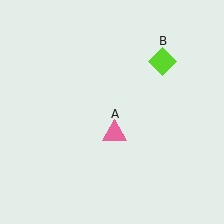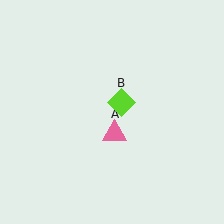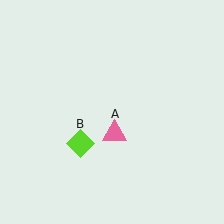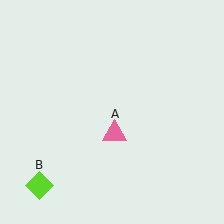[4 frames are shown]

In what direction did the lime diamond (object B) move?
The lime diamond (object B) moved down and to the left.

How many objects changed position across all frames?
1 object changed position: lime diamond (object B).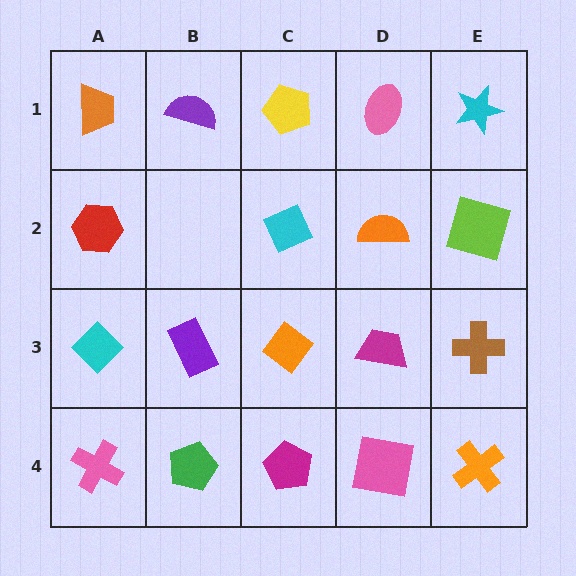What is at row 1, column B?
A purple semicircle.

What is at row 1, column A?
An orange trapezoid.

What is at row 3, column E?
A brown cross.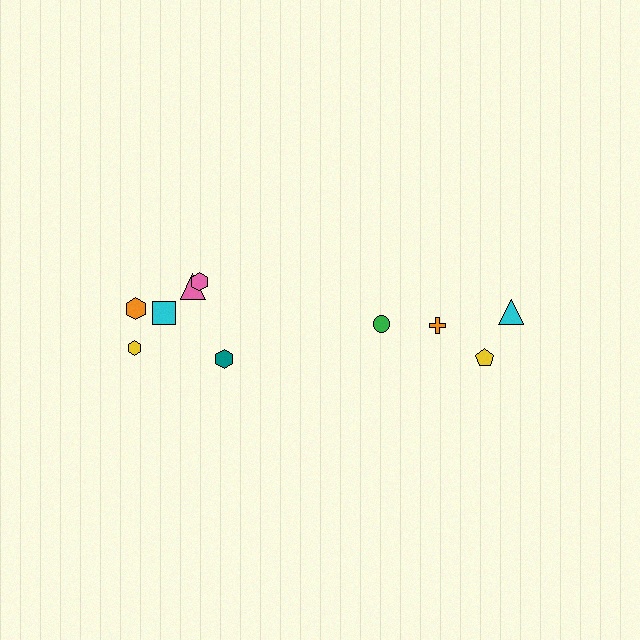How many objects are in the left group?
There are 6 objects.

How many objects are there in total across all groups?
There are 10 objects.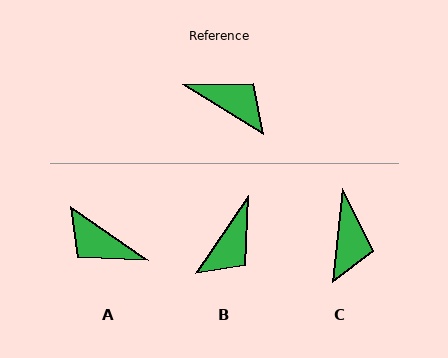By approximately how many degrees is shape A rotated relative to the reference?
Approximately 177 degrees counter-clockwise.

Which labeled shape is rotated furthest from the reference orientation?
A, about 177 degrees away.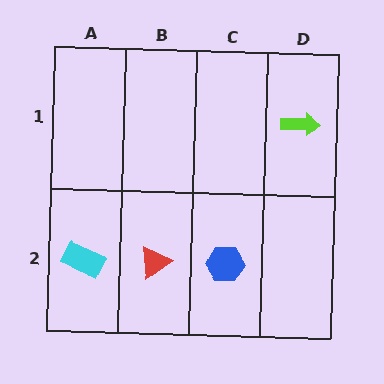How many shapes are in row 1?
1 shape.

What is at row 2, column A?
A cyan rectangle.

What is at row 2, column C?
A blue hexagon.